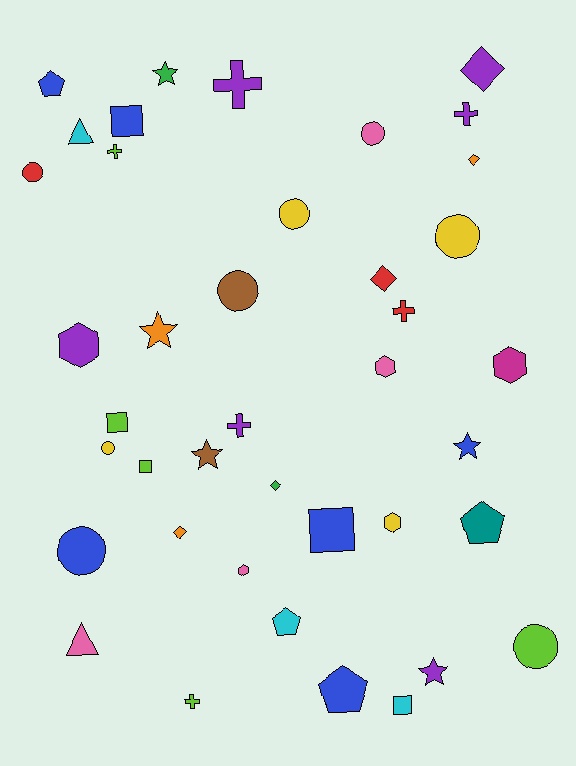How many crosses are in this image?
There are 6 crosses.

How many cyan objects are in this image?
There are 3 cyan objects.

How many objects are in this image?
There are 40 objects.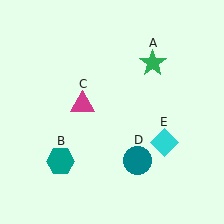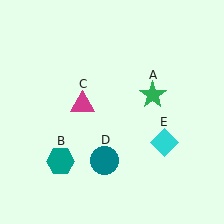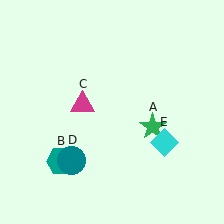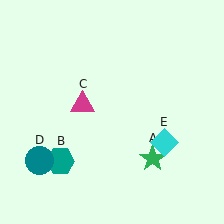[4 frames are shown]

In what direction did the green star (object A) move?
The green star (object A) moved down.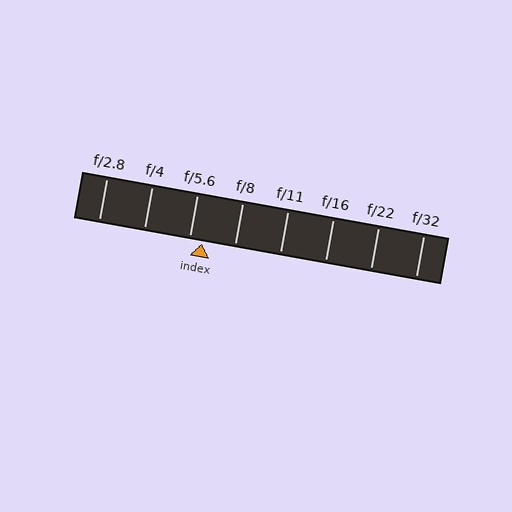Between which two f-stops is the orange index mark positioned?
The index mark is between f/5.6 and f/8.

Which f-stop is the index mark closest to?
The index mark is closest to f/5.6.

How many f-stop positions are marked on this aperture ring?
There are 8 f-stop positions marked.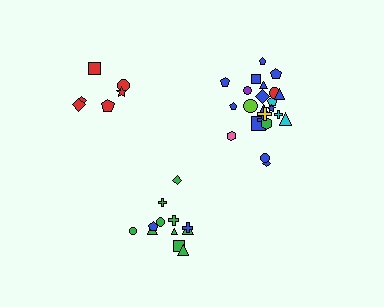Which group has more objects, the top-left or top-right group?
The top-right group.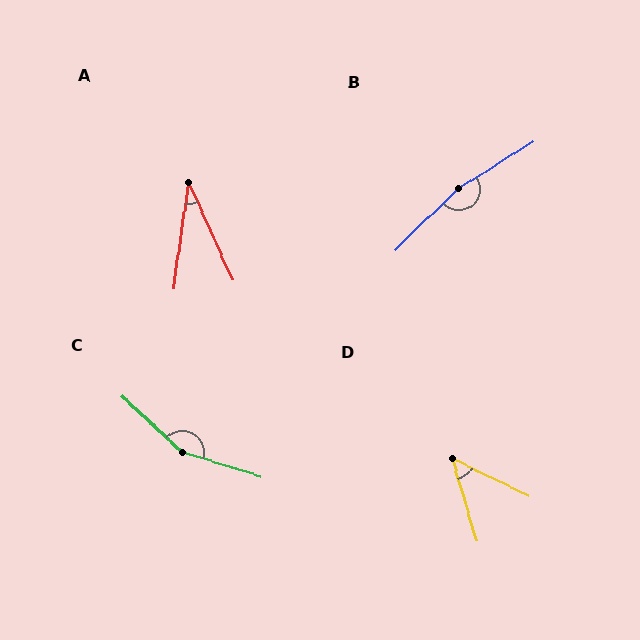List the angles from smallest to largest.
A (33°), D (48°), C (154°), B (168°).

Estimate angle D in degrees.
Approximately 48 degrees.